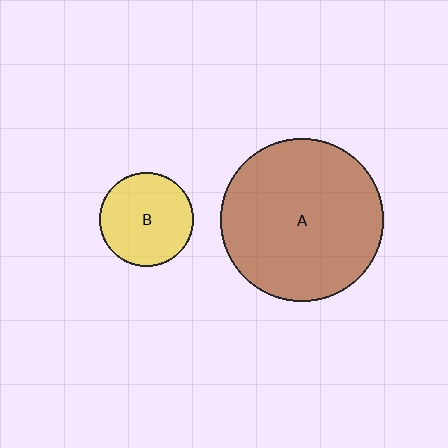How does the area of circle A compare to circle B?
Approximately 3.0 times.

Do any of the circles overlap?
No, none of the circles overlap.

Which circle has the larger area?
Circle A (brown).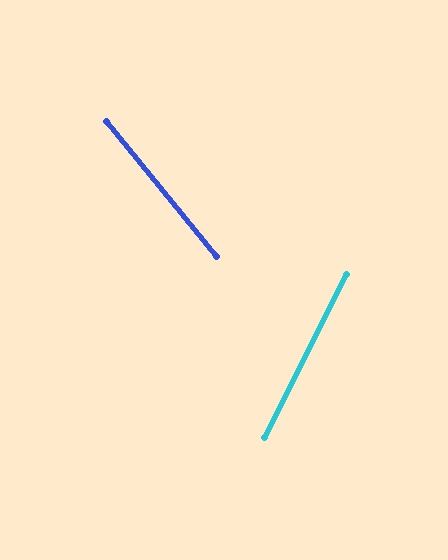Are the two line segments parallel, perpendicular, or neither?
Neither parallel nor perpendicular — they differ by about 66°.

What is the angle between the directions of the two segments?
Approximately 66 degrees.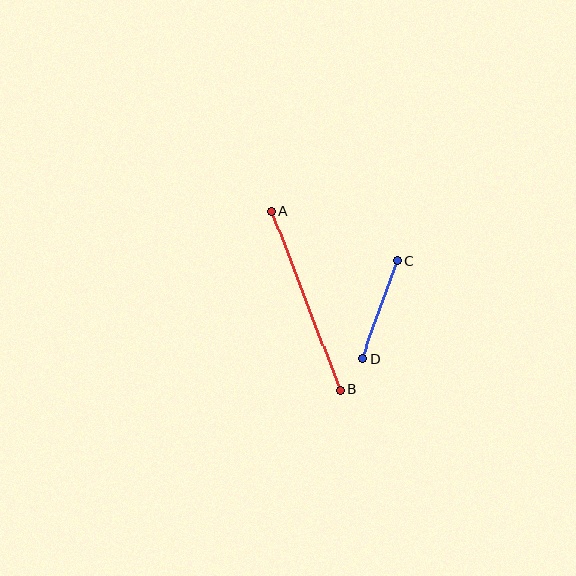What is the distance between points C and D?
The distance is approximately 104 pixels.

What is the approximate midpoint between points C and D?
The midpoint is at approximately (380, 310) pixels.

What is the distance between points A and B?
The distance is approximately 191 pixels.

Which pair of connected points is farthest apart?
Points A and B are farthest apart.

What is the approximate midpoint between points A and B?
The midpoint is at approximately (306, 300) pixels.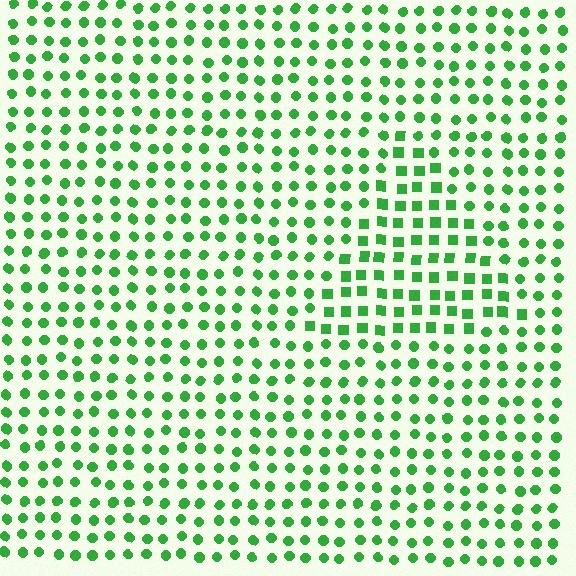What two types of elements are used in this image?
The image uses squares inside the triangle region and circles outside it.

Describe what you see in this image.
The image is filled with small green elements arranged in a uniform grid. A triangle-shaped region contains squares, while the surrounding area contains circles. The boundary is defined purely by the change in element shape.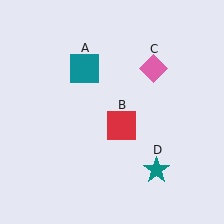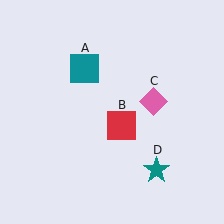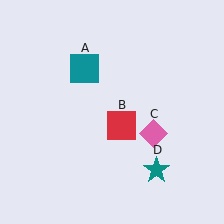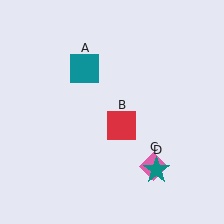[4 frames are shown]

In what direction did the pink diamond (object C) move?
The pink diamond (object C) moved down.